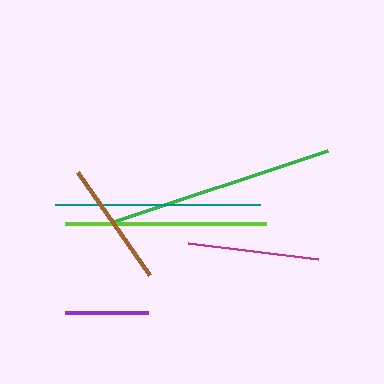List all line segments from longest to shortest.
From longest to shortest: green, teal, lime, magenta, brown, purple.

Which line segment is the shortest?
The purple line is the shortest at approximately 83 pixels.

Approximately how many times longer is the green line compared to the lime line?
The green line is approximately 1.1 times the length of the lime line.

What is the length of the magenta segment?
The magenta segment is approximately 131 pixels long.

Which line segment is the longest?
The green line is the longest at approximately 228 pixels.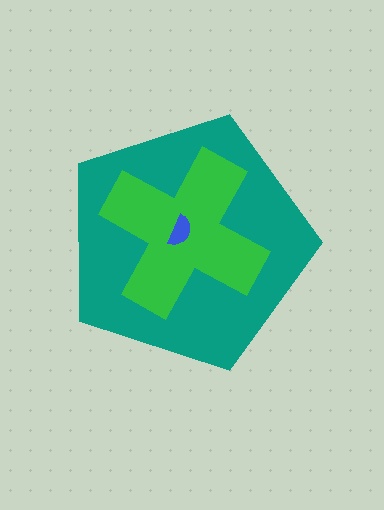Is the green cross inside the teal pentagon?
Yes.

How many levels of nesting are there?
3.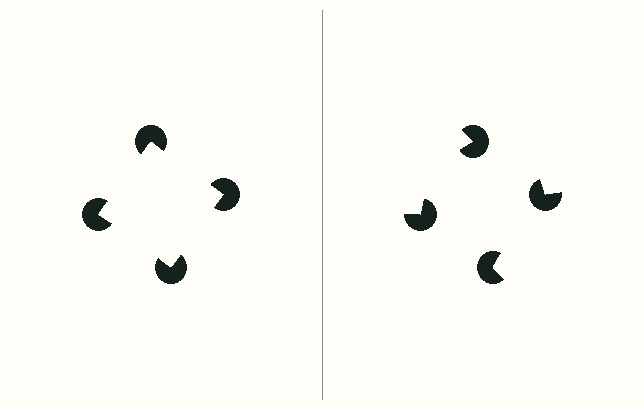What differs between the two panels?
The pac-man discs are positioned identically on both sides; only the wedge orientations differ. On the left they align to a square; on the right they are misaligned.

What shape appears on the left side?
An illusory square.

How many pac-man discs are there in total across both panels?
8 — 4 on each side.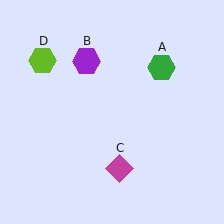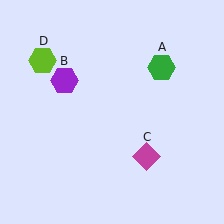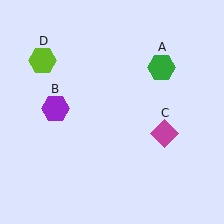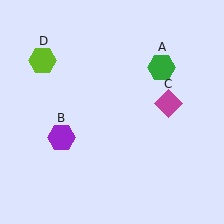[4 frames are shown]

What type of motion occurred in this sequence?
The purple hexagon (object B), magenta diamond (object C) rotated counterclockwise around the center of the scene.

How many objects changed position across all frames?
2 objects changed position: purple hexagon (object B), magenta diamond (object C).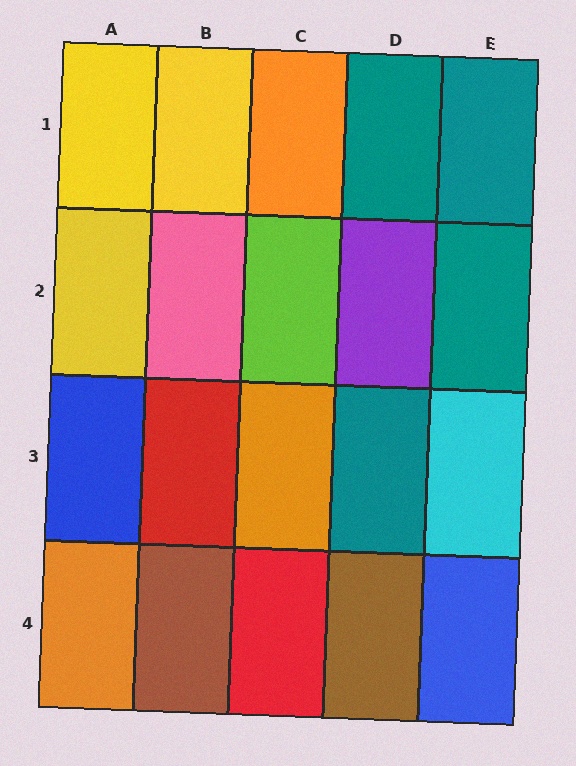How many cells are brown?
2 cells are brown.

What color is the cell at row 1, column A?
Yellow.